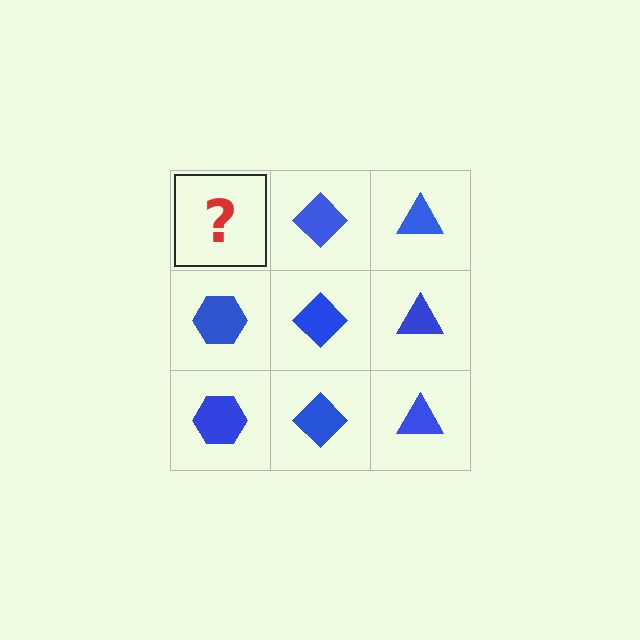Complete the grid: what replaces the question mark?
The question mark should be replaced with a blue hexagon.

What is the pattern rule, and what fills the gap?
The rule is that each column has a consistent shape. The gap should be filled with a blue hexagon.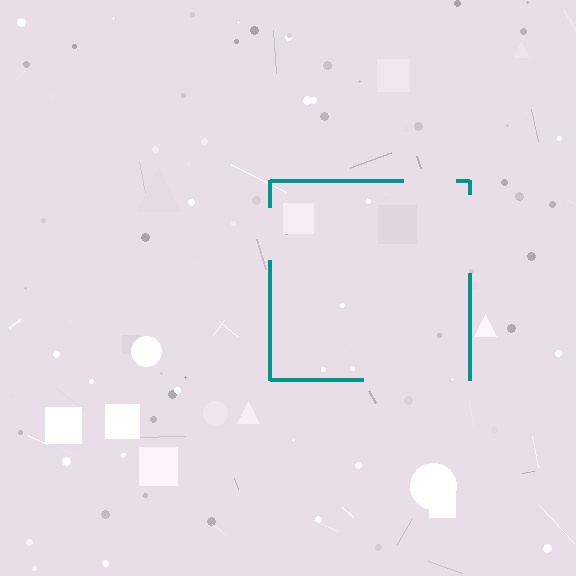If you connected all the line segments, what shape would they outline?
They would outline a square.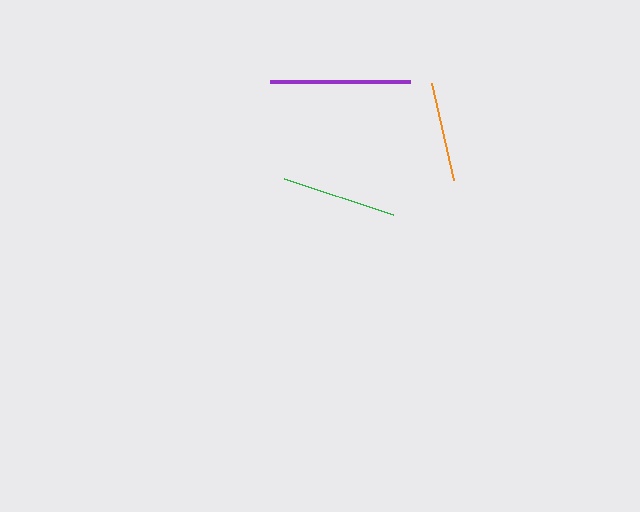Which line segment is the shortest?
The orange line is the shortest at approximately 99 pixels.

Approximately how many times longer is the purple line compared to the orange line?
The purple line is approximately 1.4 times the length of the orange line.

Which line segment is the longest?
The purple line is the longest at approximately 140 pixels.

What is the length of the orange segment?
The orange segment is approximately 99 pixels long.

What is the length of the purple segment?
The purple segment is approximately 140 pixels long.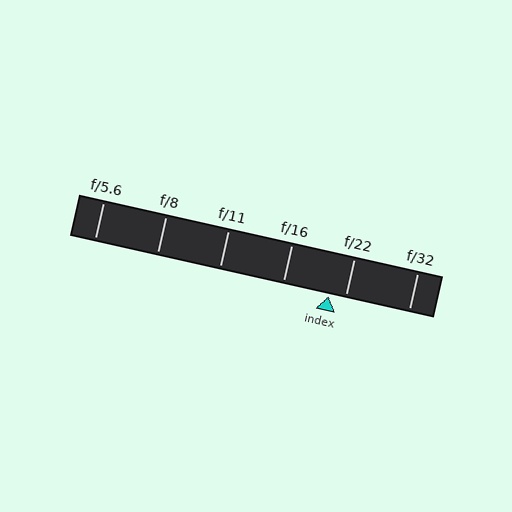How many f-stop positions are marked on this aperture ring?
There are 6 f-stop positions marked.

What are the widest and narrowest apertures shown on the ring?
The widest aperture shown is f/5.6 and the narrowest is f/32.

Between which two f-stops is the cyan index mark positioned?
The index mark is between f/16 and f/22.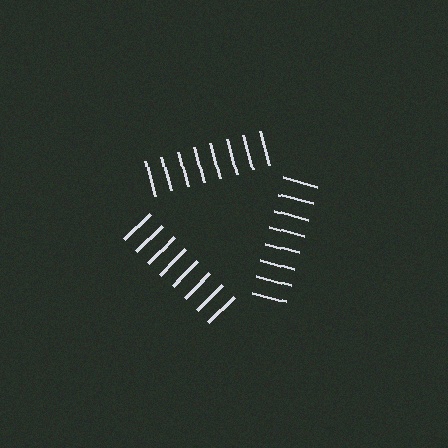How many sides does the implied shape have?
3 sides — the line-ends trace a triangle.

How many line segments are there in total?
24 — 8 along each of the 3 edges.